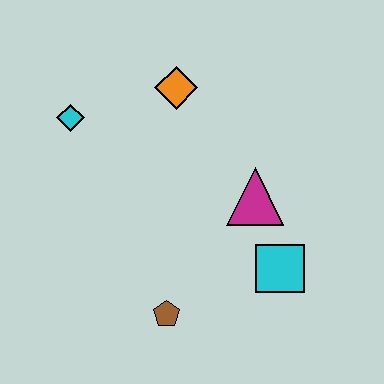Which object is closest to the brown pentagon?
The cyan square is closest to the brown pentagon.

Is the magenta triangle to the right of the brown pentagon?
Yes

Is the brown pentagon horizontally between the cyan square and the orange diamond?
No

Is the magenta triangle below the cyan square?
No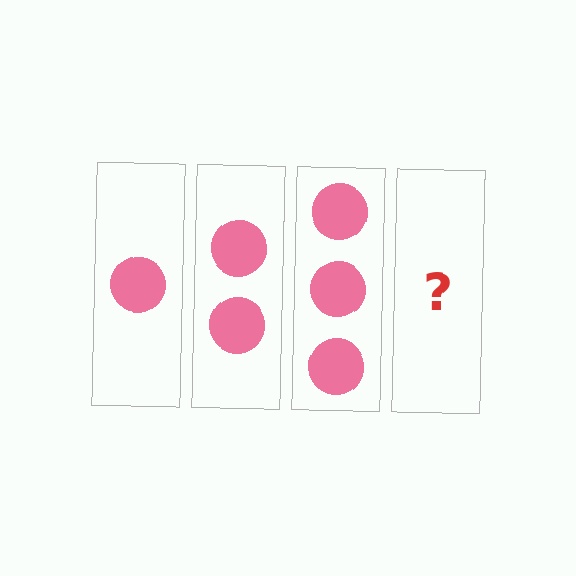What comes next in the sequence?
The next element should be 4 circles.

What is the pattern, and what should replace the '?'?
The pattern is that each step adds one more circle. The '?' should be 4 circles.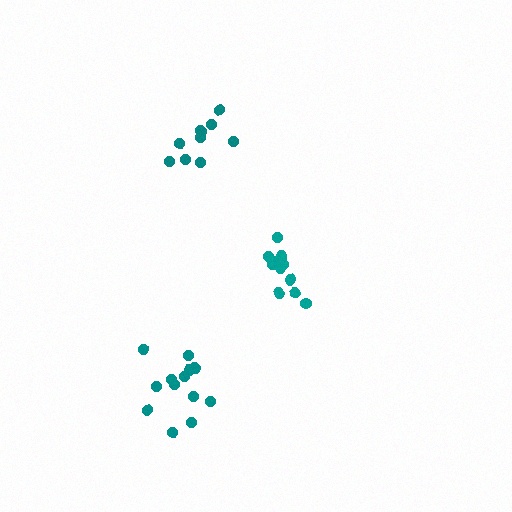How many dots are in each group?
Group 1: 12 dots, Group 2: 13 dots, Group 3: 10 dots (35 total).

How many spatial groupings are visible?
There are 3 spatial groupings.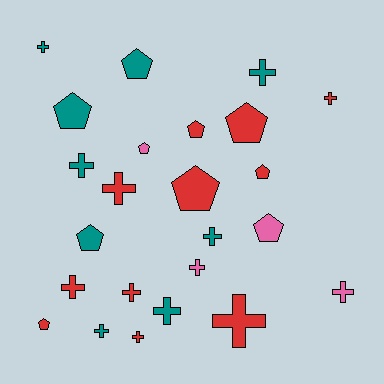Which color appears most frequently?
Red, with 11 objects.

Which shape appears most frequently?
Cross, with 14 objects.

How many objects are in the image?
There are 24 objects.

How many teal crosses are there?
There are 6 teal crosses.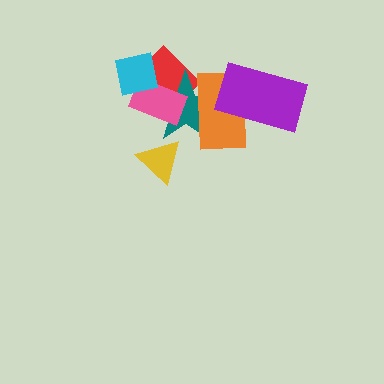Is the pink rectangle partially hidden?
Yes, it is partially covered by another shape.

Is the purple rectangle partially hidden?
No, no other shape covers it.